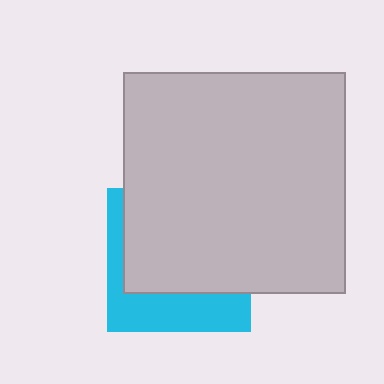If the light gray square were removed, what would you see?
You would see the complete cyan square.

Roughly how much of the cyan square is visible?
A small part of it is visible (roughly 35%).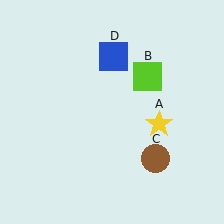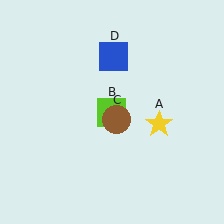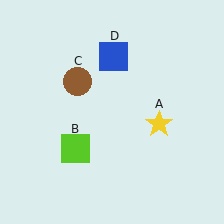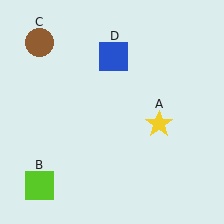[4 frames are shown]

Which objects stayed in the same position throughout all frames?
Yellow star (object A) and blue square (object D) remained stationary.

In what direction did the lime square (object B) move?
The lime square (object B) moved down and to the left.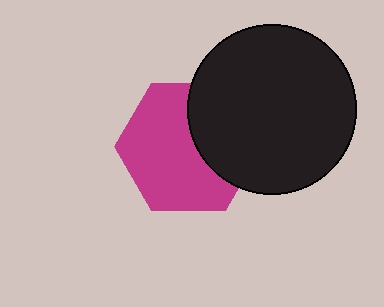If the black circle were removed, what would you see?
You would see the complete magenta hexagon.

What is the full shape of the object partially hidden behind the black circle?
The partially hidden object is a magenta hexagon.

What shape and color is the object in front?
The object in front is a black circle.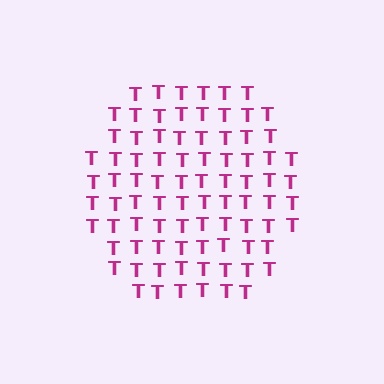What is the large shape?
The large shape is a hexagon.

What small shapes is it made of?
It is made of small letter T's.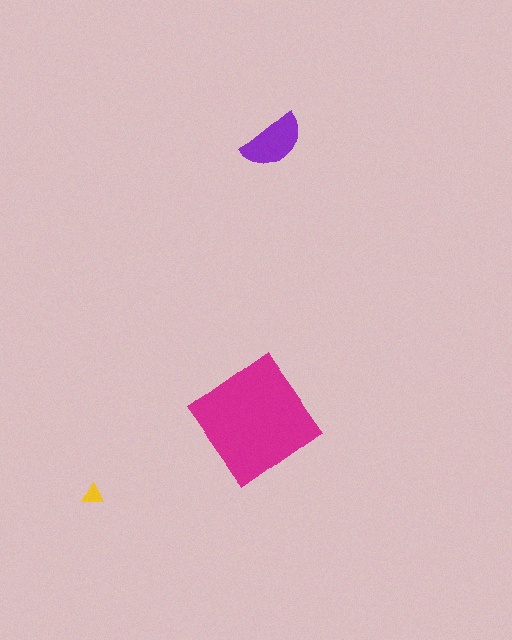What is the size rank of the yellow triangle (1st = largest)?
3rd.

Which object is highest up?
The purple semicircle is topmost.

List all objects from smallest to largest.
The yellow triangle, the purple semicircle, the magenta diamond.